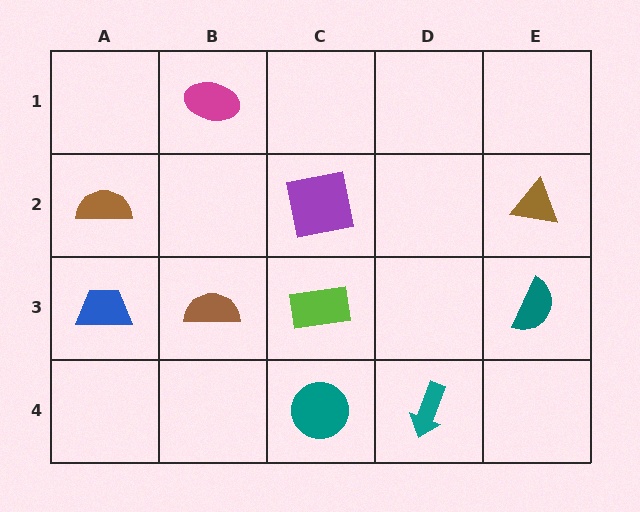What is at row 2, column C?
A purple square.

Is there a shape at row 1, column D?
No, that cell is empty.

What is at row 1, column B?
A magenta ellipse.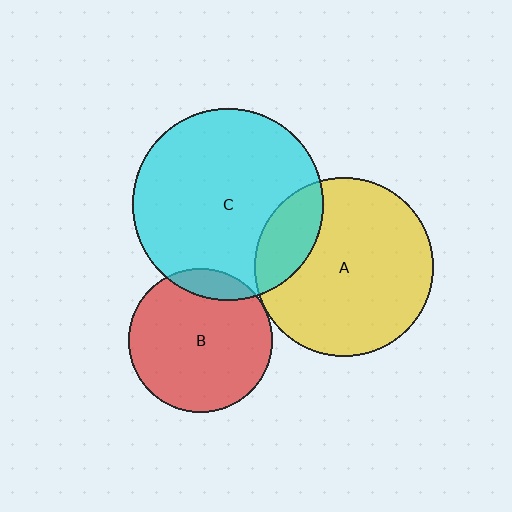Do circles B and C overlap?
Yes.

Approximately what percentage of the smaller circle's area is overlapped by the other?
Approximately 10%.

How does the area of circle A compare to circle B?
Approximately 1.5 times.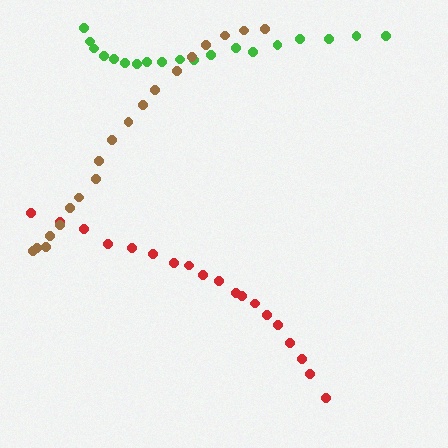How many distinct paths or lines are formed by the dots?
There are 3 distinct paths.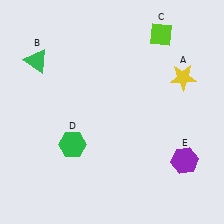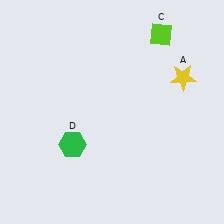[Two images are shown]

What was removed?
The green triangle (B), the purple hexagon (E) were removed in Image 2.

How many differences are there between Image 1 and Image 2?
There are 2 differences between the two images.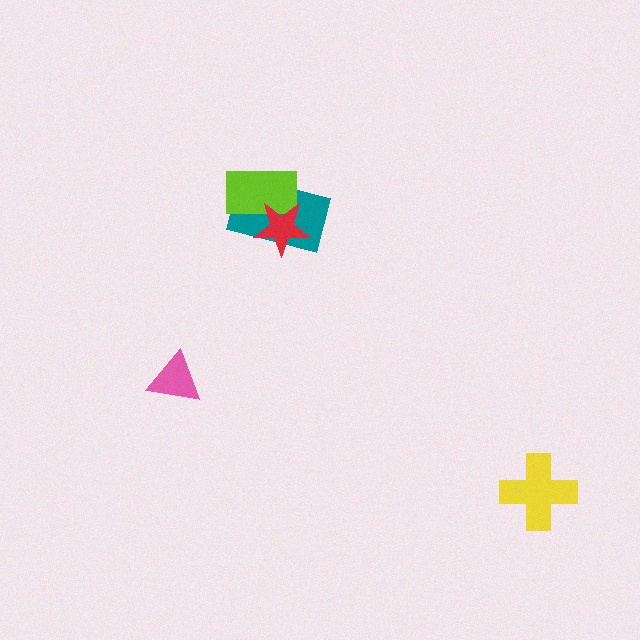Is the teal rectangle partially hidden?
Yes, it is partially covered by another shape.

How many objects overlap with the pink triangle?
0 objects overlap with the pink triangle.